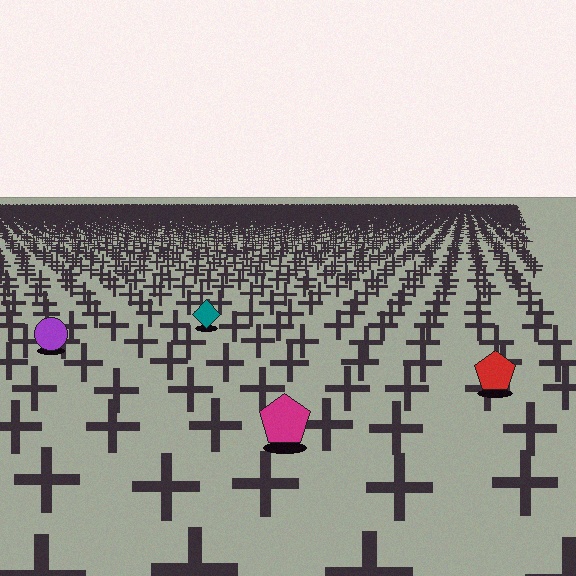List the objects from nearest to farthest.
From nearest to farthest: the magenta pentagon, the red pentagon, the purple circle, the teal diamond.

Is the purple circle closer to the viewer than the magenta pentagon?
No. The magenta pentagon is closer — you can tell from the texture gradient: the ground texture is coarser near it.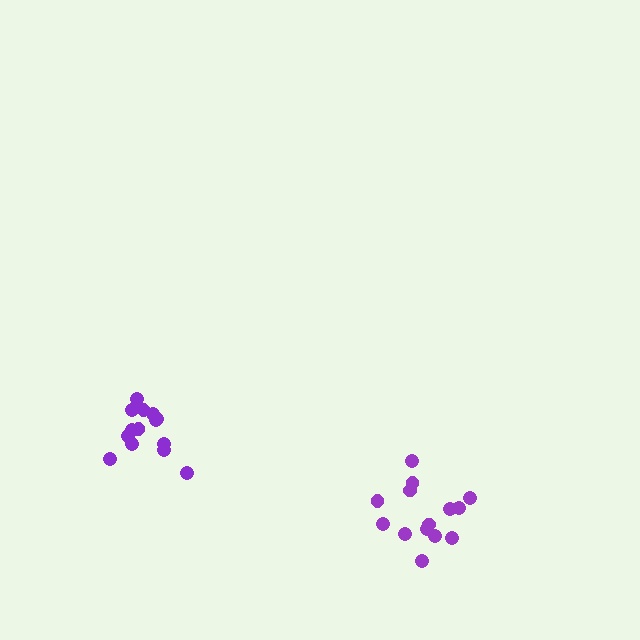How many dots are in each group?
Group 1: 14 dots, Group 2: 14 dots (28 total).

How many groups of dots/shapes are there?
There are 2 groups.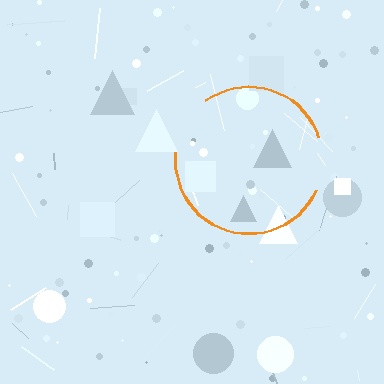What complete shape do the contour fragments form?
The contour fragments form a circle.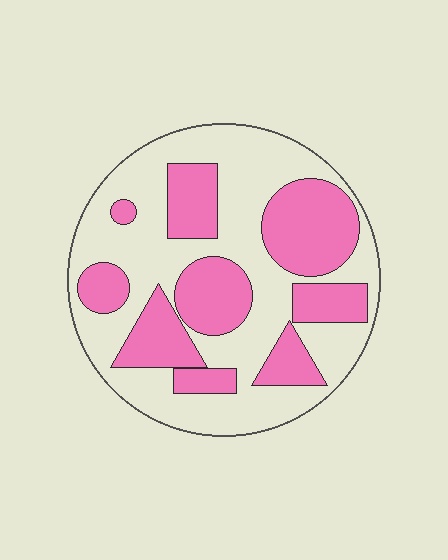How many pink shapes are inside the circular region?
9.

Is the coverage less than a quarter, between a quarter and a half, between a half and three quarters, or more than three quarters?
Between a quarter and a half.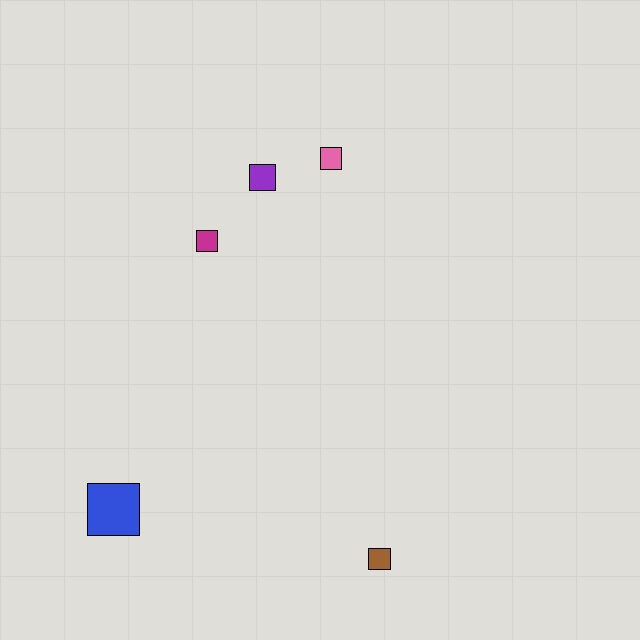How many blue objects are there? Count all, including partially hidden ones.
There is 1 blue object.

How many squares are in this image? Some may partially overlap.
There are 5 squares.